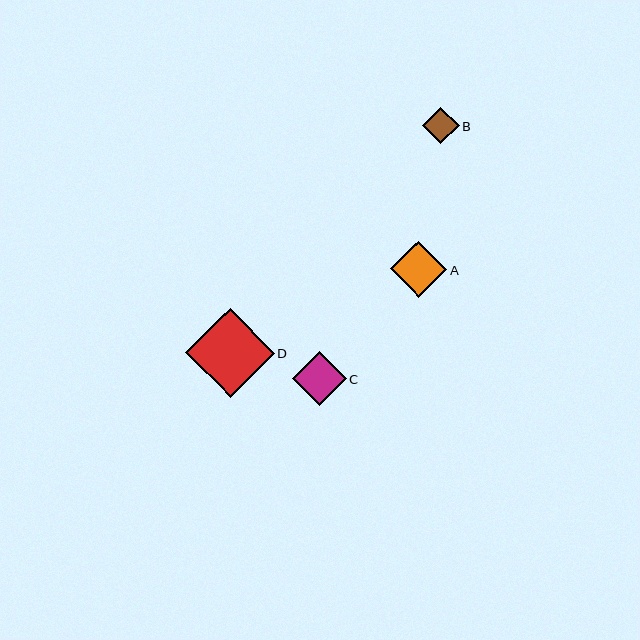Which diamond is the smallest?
Diamond B is the smallest with a size of approximately 37 pixels.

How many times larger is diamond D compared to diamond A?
Diamond D is approximately 1.6 times the size of diamond A.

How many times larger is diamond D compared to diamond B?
Diamond D is approximately 2.4 times the size of diamond B.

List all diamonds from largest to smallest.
From largest to smallest: D, A, C, B.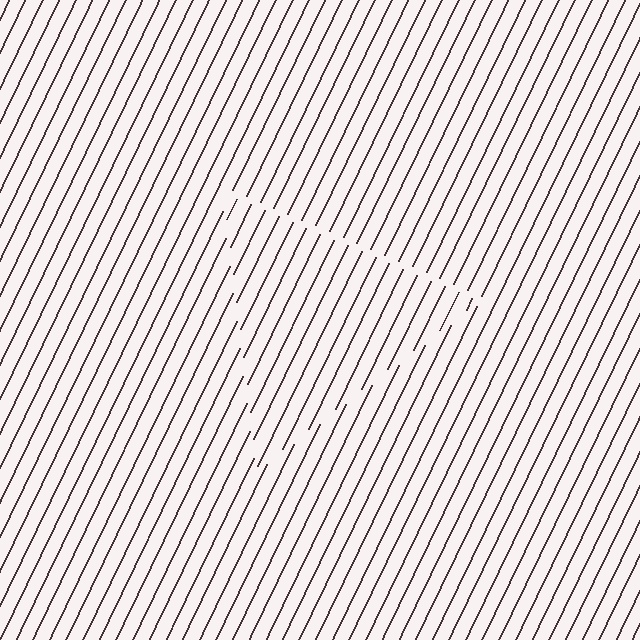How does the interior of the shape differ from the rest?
The interior of the shape contains the same grating, shifted by half a period — the contour is defined by the phase discontinuity where line-ends from the inner and outer gratings abut.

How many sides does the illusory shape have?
3 sides — the line-ends trace a triangle.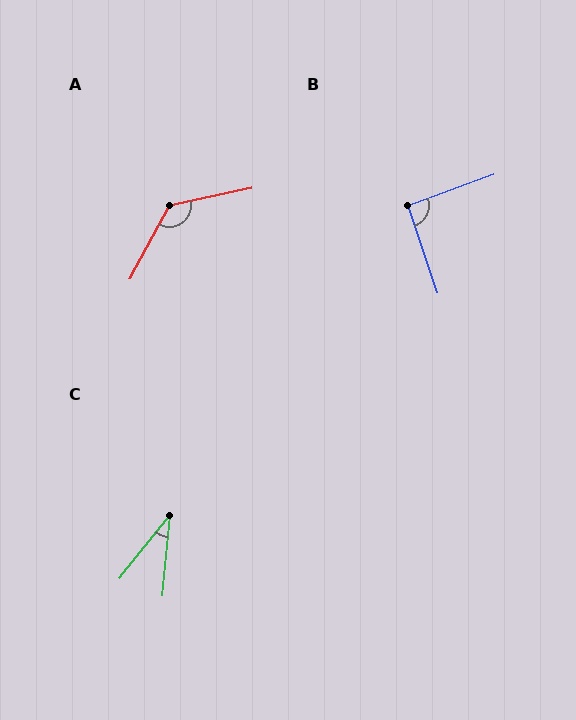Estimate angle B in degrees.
Approximately 91 degrees.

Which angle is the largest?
A, at approximately 130 degrees.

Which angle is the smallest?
C, at approximately 34 degrees.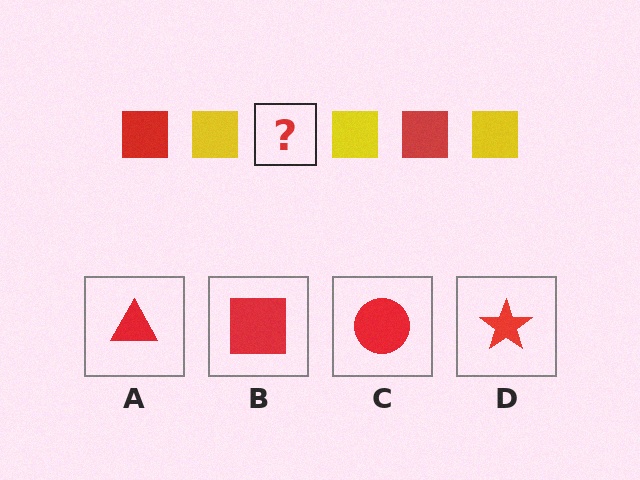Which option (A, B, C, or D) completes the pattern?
B.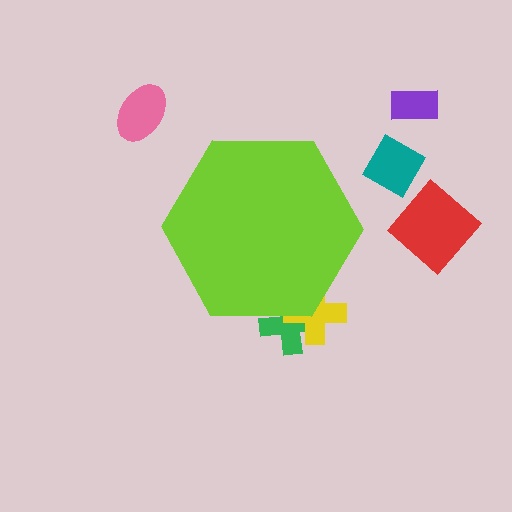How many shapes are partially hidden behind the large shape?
2 shapes are partially hidden.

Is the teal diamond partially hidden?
No, the teal diamond is fully visible.